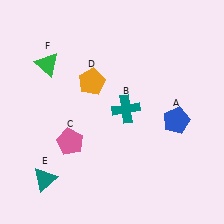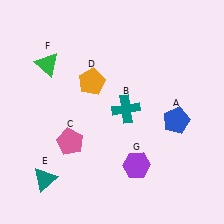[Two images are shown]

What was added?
A purple hexagon (G) was added in Image 2.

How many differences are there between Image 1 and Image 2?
There is 1 difference between the two images.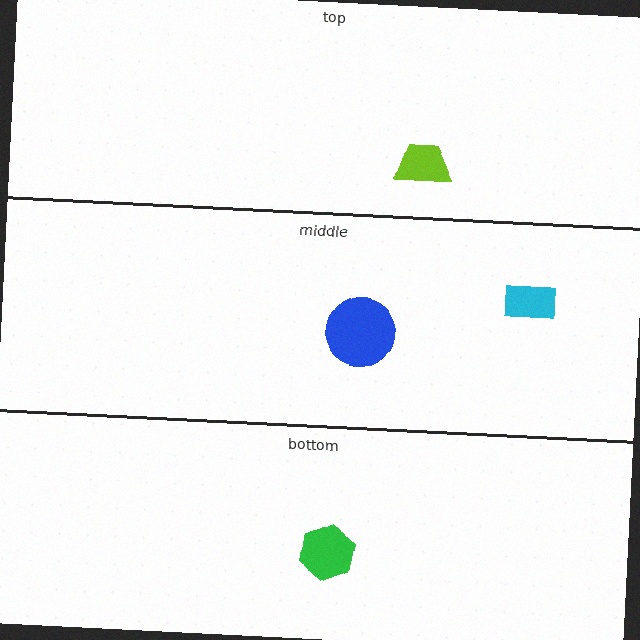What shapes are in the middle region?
The blue circle, the cyan rectangle.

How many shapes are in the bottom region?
1.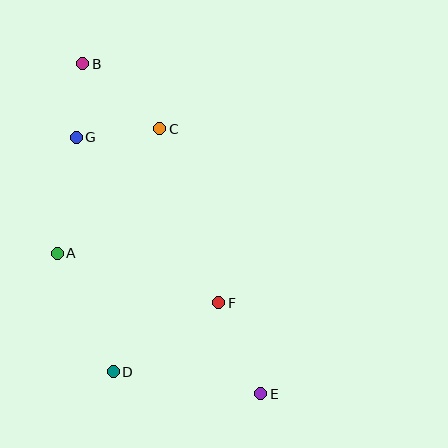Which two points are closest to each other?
Points B and G are closest to each other.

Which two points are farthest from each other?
Points B and E are farthest from each other.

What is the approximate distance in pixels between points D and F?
The distance between D and F is approximately 126 pixels.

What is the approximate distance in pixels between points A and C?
The distance between A and C is approximately 161 pixels.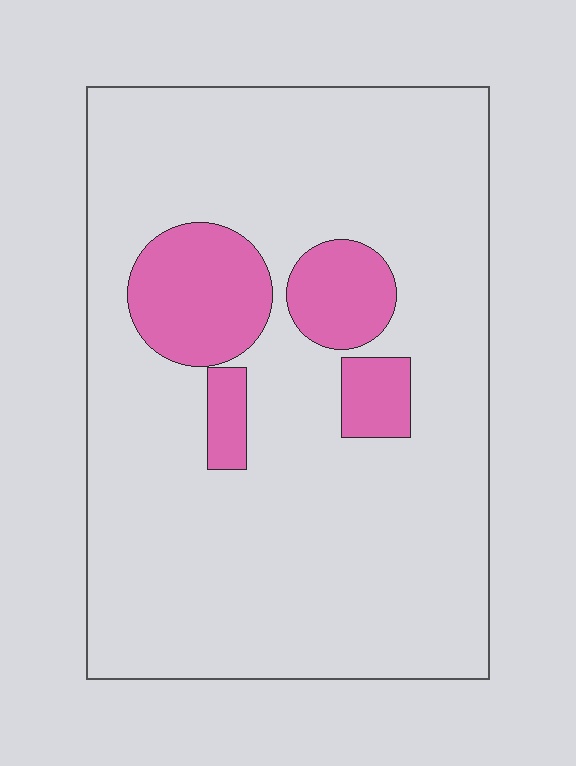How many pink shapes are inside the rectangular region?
4.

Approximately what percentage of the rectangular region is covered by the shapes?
Approximately 15%.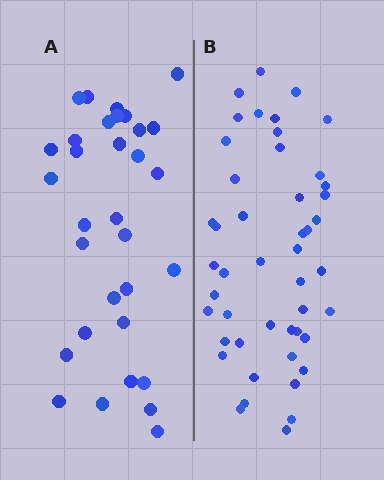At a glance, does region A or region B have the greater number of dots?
Region B (the right region) has more dots.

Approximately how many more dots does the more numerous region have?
Region B has approximately 15 more dots than region A.